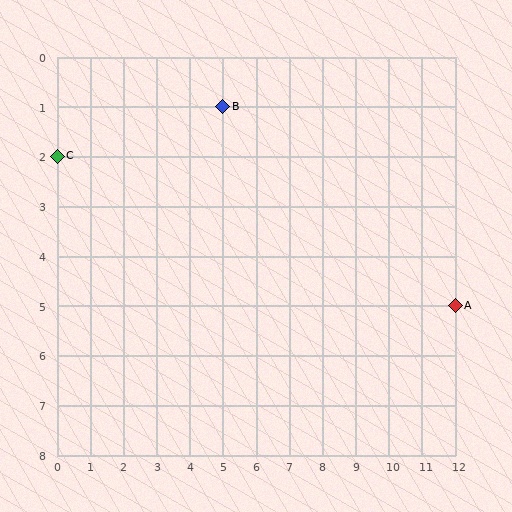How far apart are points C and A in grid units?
Points C and A are 12 columns and 3 rows apart (about 12.4 grid units diagonally).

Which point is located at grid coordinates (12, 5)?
Point A is at (12, 5).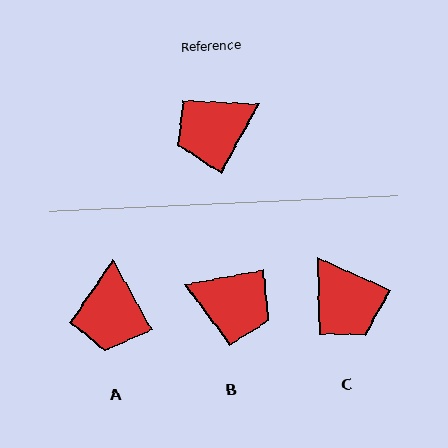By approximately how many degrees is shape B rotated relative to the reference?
Approximately 129 degrees counter-clockwise.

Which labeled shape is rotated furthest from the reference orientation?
B, about 129 degrees away.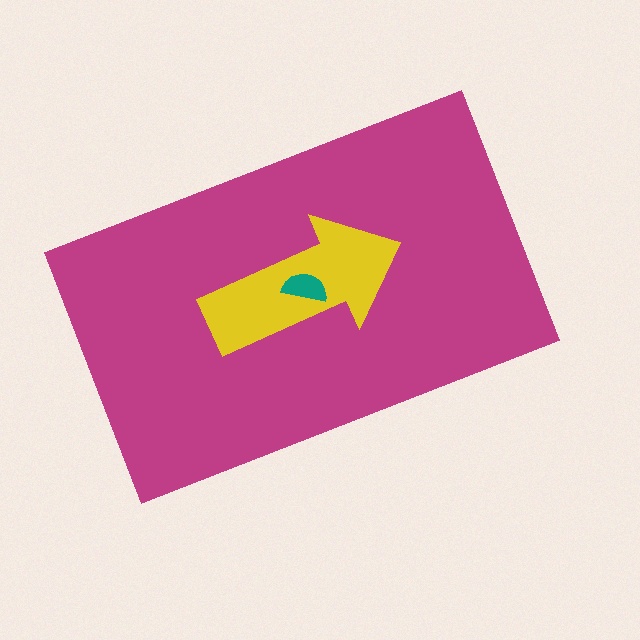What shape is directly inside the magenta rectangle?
The yellow arrow.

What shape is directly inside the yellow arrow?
The teal semicircle.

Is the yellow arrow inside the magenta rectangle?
Yes.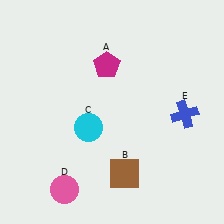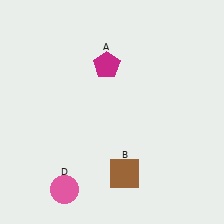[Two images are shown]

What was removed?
The cyan circle (C), the blue cross (E) were removed in Image 2.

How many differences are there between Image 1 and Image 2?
There are 2 differences between the two images.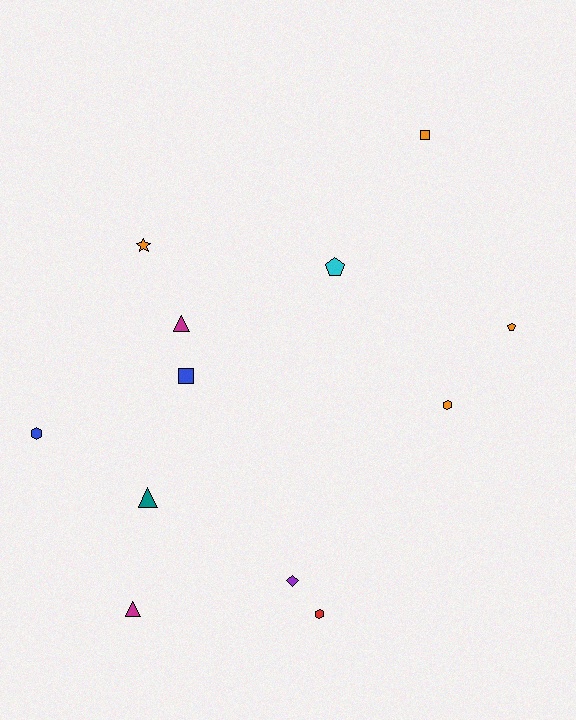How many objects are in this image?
There are 12 objects.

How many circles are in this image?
There are no circles.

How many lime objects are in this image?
There are no lime objects.